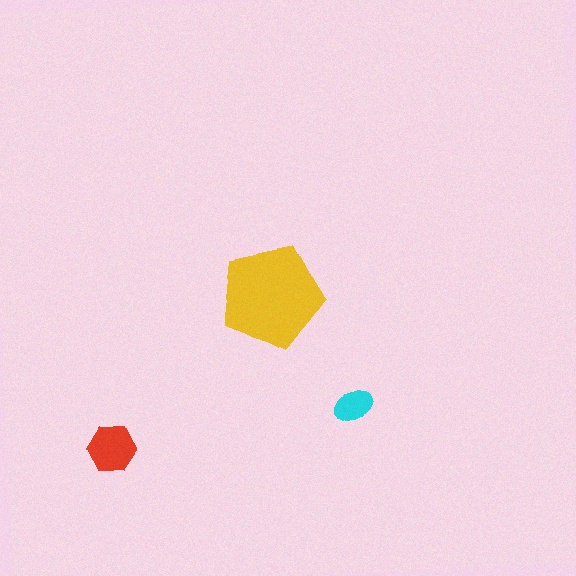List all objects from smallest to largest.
The cyan ellipse, the red hexagon, the yellow pentagon.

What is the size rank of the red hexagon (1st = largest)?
2nd.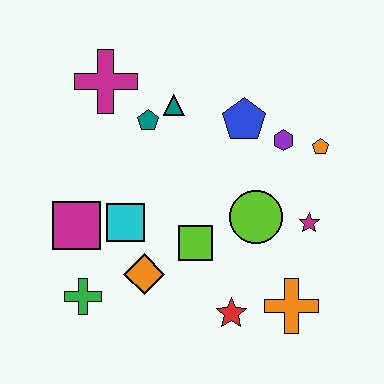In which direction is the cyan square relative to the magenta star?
The cyan square is to the left of the magenta star.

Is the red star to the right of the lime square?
Yes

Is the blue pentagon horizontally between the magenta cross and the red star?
No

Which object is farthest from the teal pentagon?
The orange cross is farthest from the teal pentagon.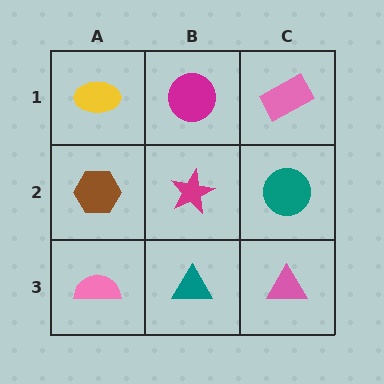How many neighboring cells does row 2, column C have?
3.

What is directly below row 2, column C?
A pink triangle.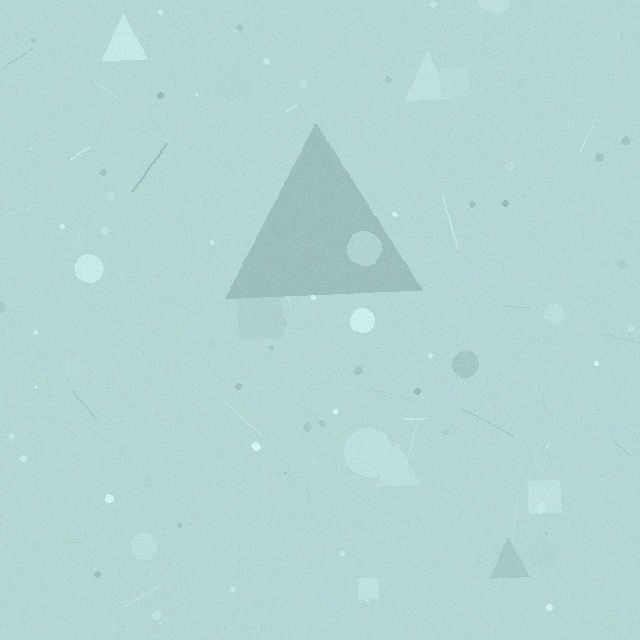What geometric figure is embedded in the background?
A triangle is embedded in the background.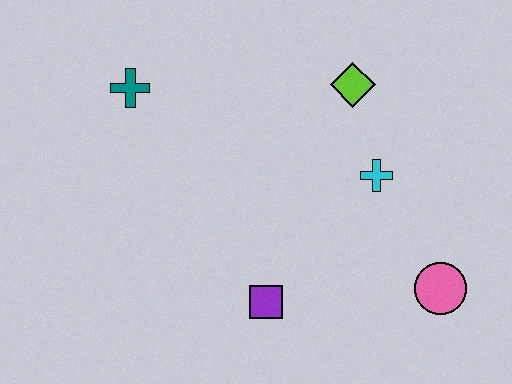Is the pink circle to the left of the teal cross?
No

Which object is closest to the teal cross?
The lime diamond is closest to the teal cross.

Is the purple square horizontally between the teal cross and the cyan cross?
Yes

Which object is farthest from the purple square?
The teal cross is farthest from the purple square.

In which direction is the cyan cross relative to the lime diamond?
The cyan cross is below the lime diamond.